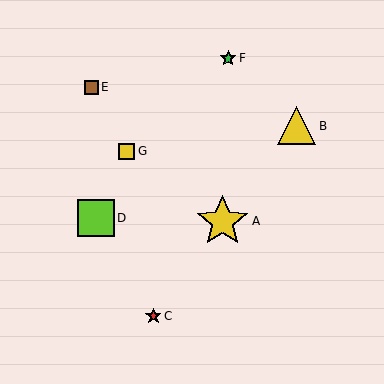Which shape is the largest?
The yellow star (labeled A) is the largest.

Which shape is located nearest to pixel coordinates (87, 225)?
The lime square (labeled D) at (96, 218) is nearest to that location.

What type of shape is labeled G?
Shape G is a yellow square.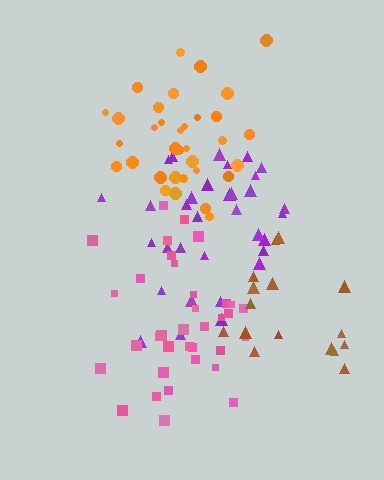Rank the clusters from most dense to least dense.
pink, orange, purple, brown.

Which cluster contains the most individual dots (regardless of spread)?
Pink (35).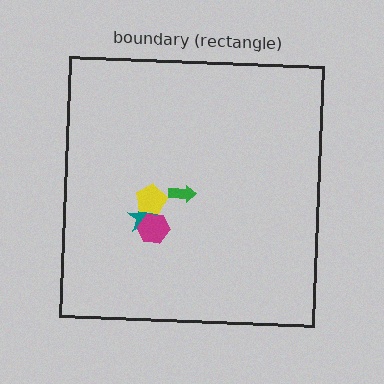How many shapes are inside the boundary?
4 inside, 0 outside.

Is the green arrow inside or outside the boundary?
Inside.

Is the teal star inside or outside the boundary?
Inside.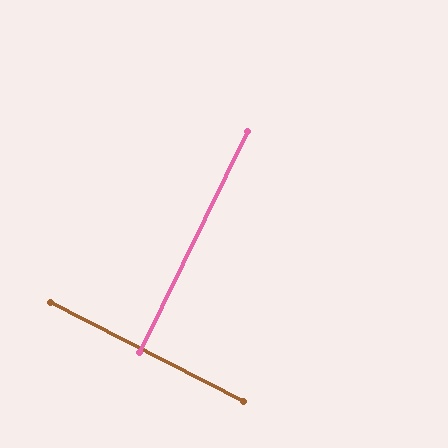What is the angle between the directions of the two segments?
Approximately 89 degrees.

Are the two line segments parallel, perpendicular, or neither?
Perpendicular — they meet at approximately 89°.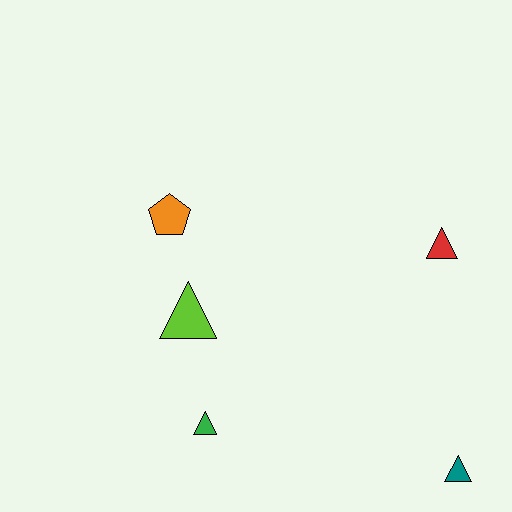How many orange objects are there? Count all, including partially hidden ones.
There is 1 orange object.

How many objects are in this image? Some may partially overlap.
There are 5 objects.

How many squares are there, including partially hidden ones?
There are no squares.